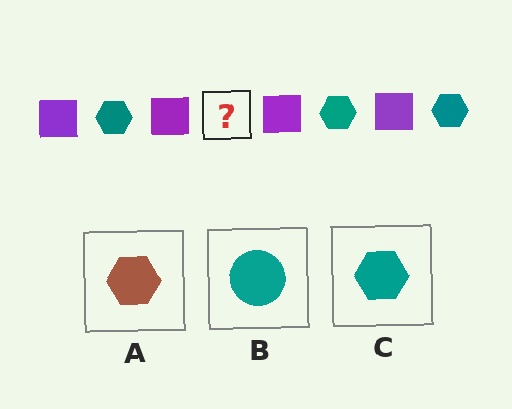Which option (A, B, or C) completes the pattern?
C.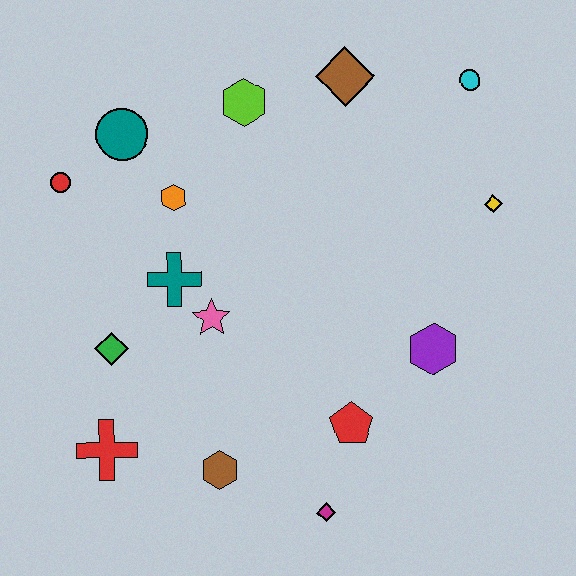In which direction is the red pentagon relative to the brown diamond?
The red pentagon is below the brown diamond.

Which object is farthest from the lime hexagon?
The magenta diamond is farthest from the lime hexagon.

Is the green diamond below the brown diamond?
Yes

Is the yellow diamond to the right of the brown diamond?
Yes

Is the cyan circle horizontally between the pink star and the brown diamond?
No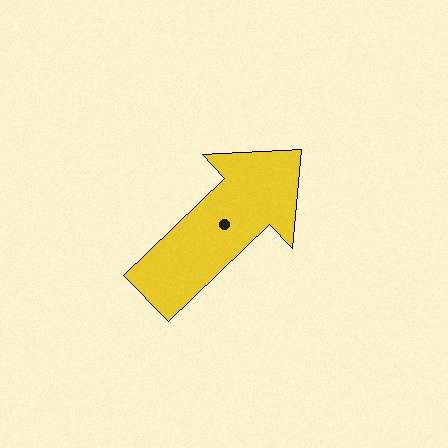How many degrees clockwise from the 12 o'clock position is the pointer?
Approximately 46 degrees.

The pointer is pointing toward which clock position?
Roughly 2 o'clock.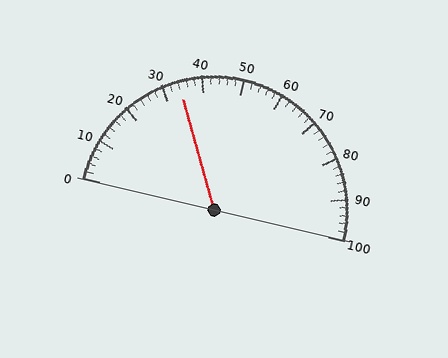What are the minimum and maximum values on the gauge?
The gauge ranges from 0 to 100.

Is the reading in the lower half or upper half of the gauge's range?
The reading is in the lower half of the range (0 to 100).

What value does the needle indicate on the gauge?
The needle indicates approximately 34.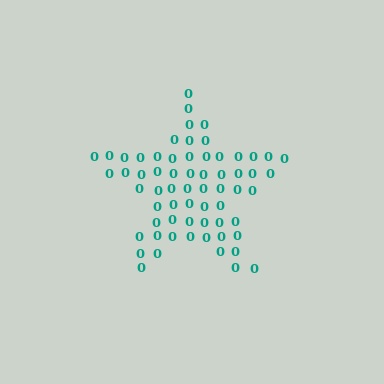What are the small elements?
The small elements are digit 0's.